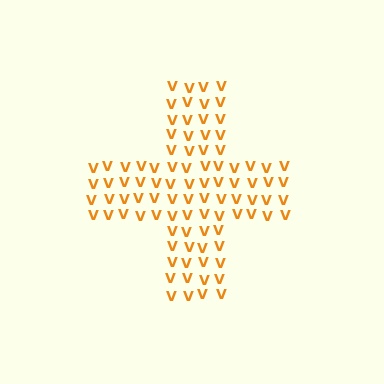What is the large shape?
The large shape is a cross.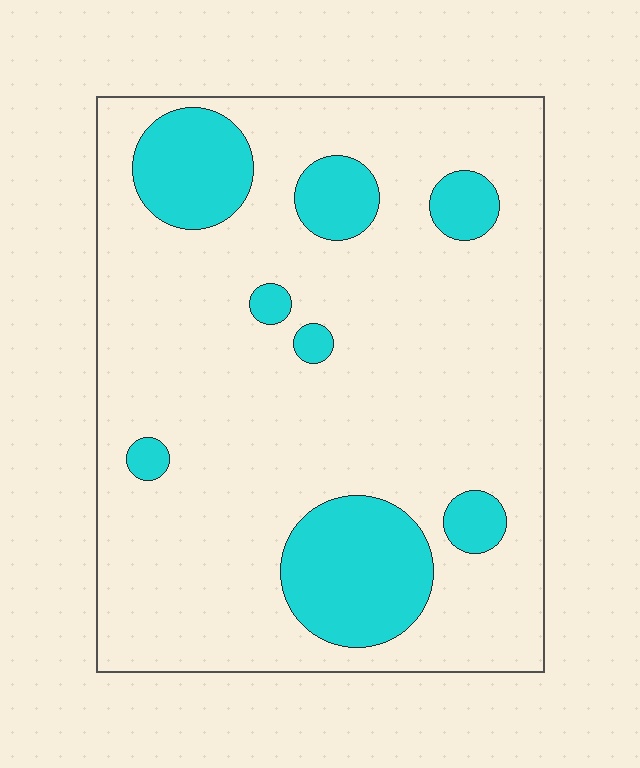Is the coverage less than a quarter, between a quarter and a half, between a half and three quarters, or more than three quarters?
Less than a quarter.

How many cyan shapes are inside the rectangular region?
8.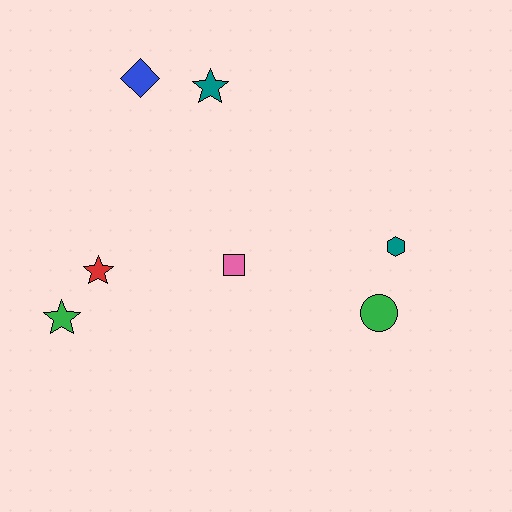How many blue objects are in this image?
There is 1 blue object.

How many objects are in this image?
There are 7 objects.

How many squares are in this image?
There is 1 square.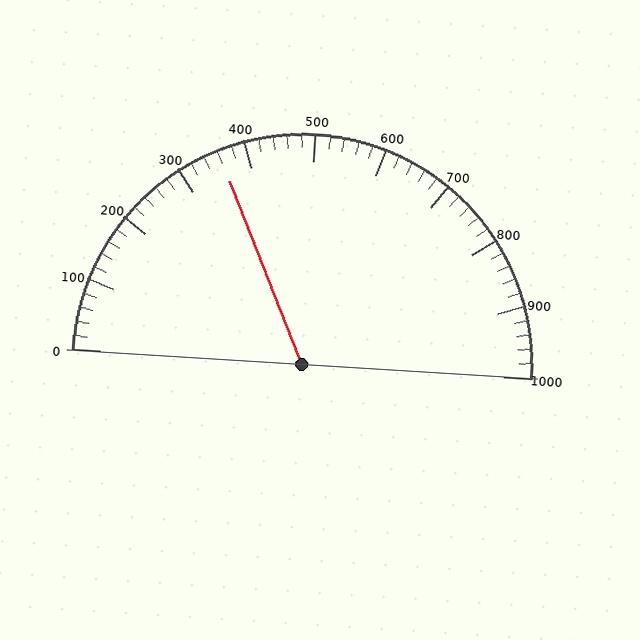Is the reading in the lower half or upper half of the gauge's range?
The reading is in the lower half of the range (0 to 1000).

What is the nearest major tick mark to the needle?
The nearest major tick mark is 400.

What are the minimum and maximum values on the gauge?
The gauge ranges from 0 to 1000.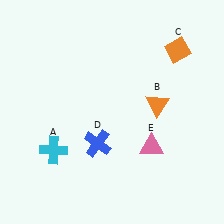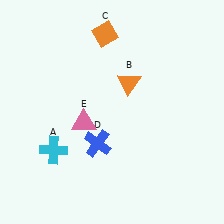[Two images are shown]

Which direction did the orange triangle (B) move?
The orange triangle (B) moved left.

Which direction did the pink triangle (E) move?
The pink triangle (E) moved left.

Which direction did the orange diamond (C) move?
The orange diamond (C) moved left.